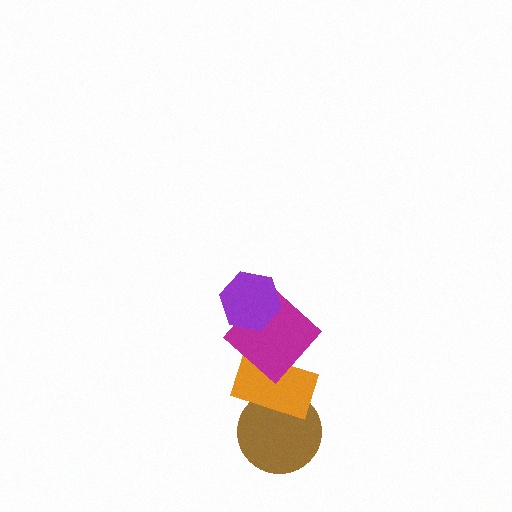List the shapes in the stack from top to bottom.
From top to bottom: the purple hexagon, the magenta diamond, the orange rectangle, the brown circle.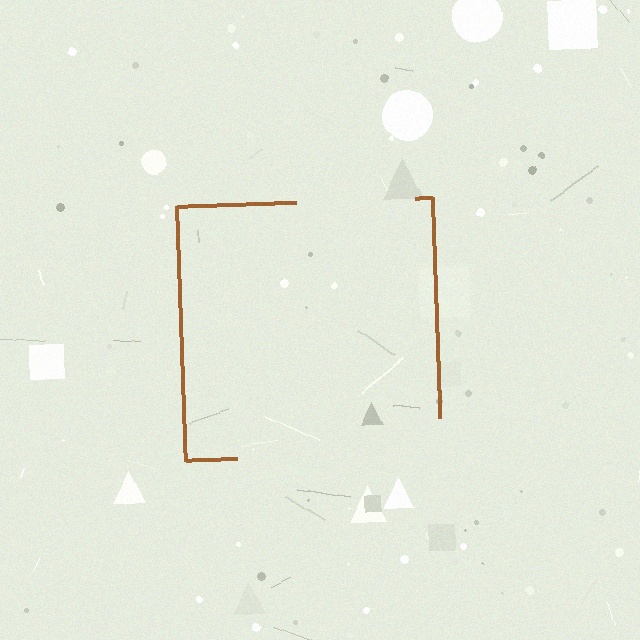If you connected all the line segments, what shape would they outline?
They would outline a square.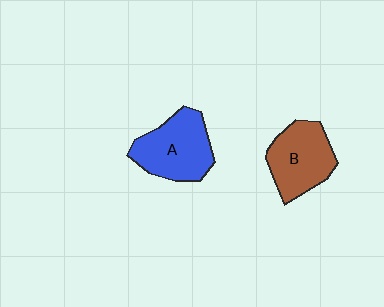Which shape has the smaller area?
Shape B (brown).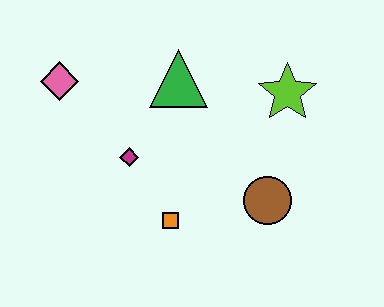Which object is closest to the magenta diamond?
The orange square is closest to the magenta diamond.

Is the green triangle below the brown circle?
No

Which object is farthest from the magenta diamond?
The lime star is farthest from the magenta diamond.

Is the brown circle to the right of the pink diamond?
Yes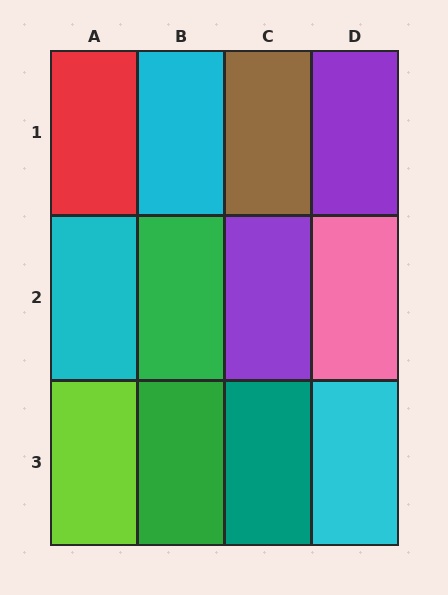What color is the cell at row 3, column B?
Green.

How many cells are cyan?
3 cells are cyan.